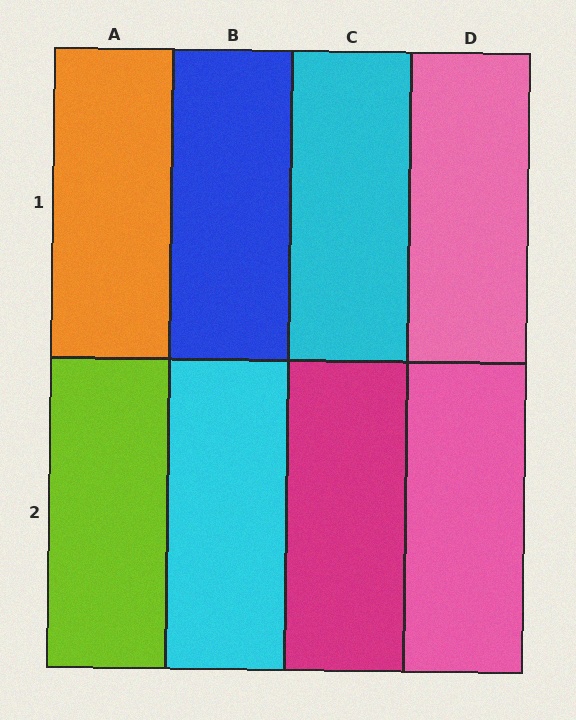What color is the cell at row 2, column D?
Pink.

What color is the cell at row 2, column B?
Cyan.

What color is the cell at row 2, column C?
Magenta.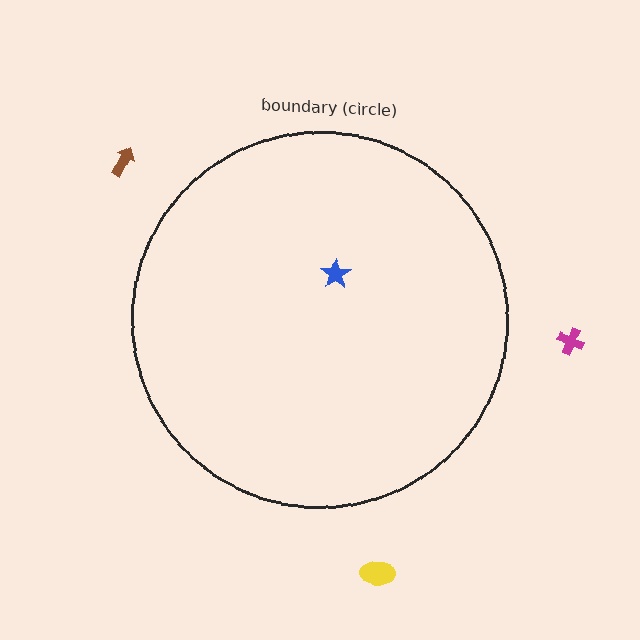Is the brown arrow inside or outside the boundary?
Outside.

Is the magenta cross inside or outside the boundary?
Outside.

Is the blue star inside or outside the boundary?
Inside.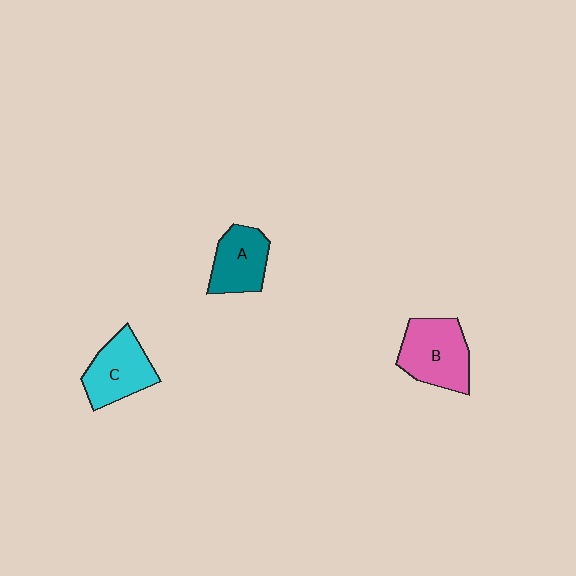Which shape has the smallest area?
Shape A (teal).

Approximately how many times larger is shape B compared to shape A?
Approximately 1.3 times.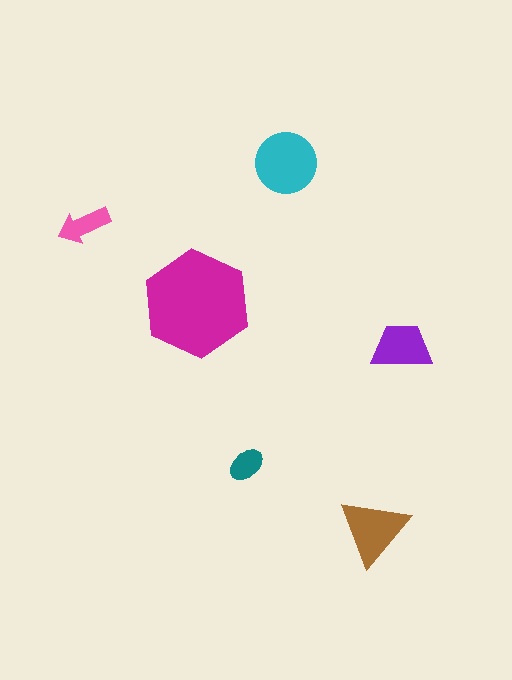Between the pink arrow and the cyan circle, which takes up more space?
The cyan circle.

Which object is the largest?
The magenta hexagon.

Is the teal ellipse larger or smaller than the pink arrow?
Smaller.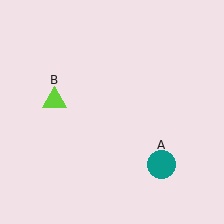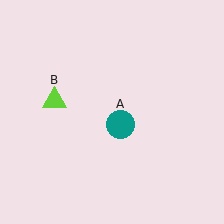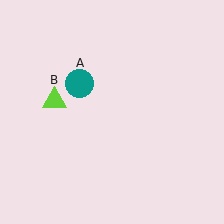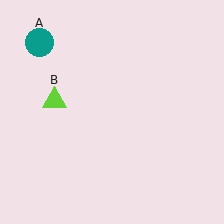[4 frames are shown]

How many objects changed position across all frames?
1 object changed position: teal circle (object A).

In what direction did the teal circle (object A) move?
The teal circle (object A) moved up and to the left.